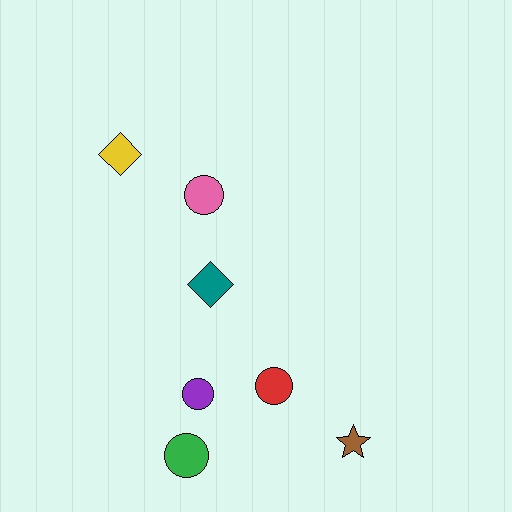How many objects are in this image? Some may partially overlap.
There are 7 objects.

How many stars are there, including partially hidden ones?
There is 1 star.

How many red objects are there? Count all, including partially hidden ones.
There is 1 red object.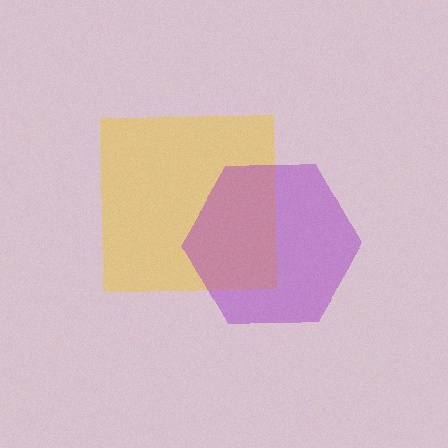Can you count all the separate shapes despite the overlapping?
Yes, there are 2 separate shapes.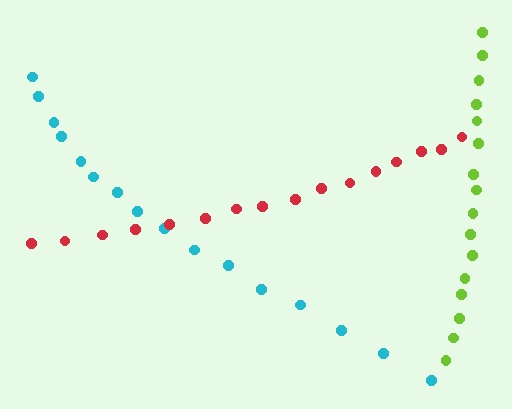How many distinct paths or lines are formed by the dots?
There are 3 distinct paths.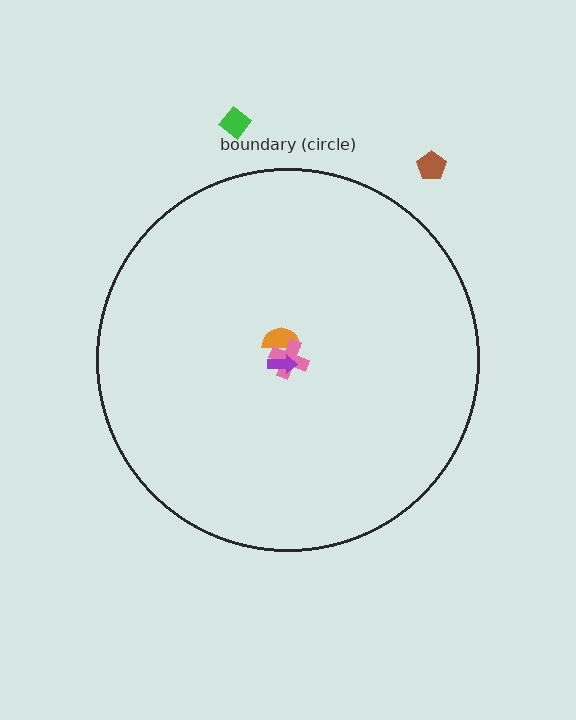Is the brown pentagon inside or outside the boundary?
Outside.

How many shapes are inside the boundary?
3 inside, 2 outside.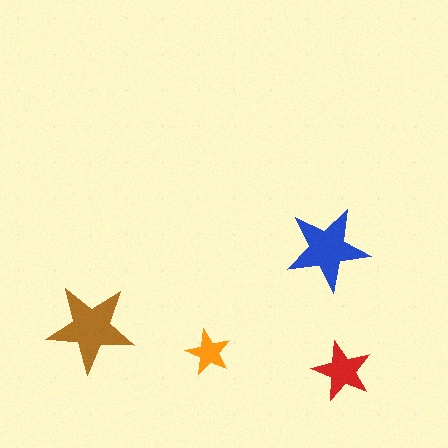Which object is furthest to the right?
The red star is rightmost.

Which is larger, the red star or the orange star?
The red one.